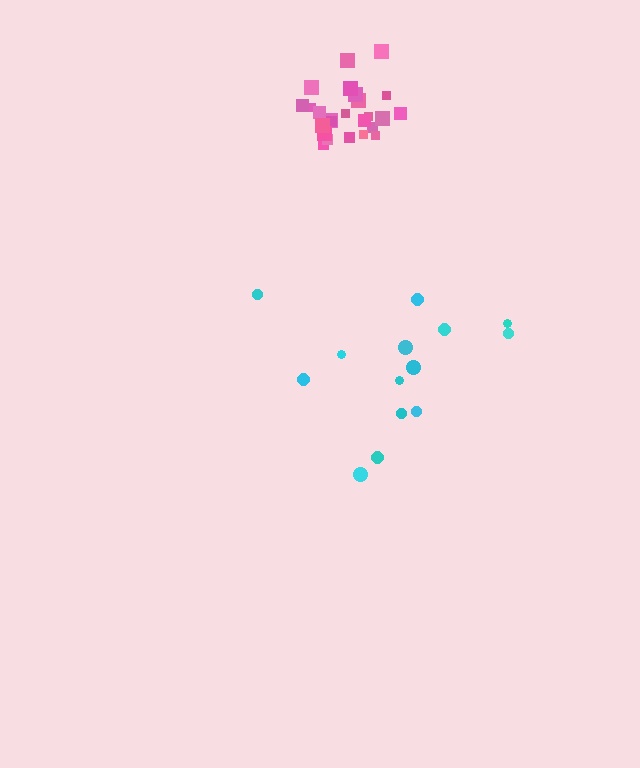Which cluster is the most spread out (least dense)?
Cyan.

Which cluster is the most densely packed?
Pink.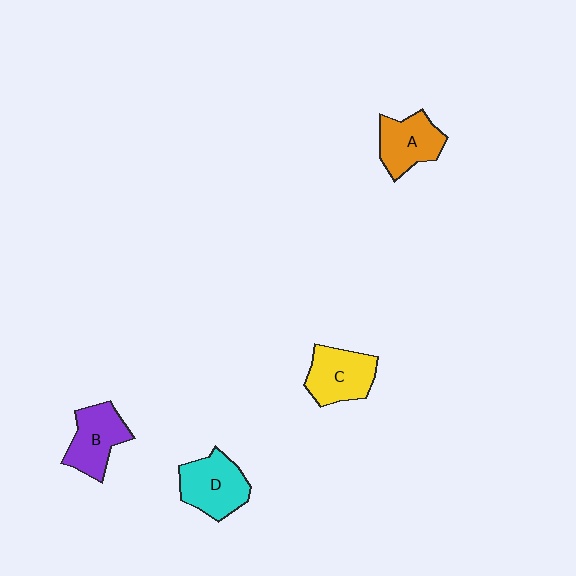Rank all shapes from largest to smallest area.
From largest to smallest: D (cyan), C (yellow), B (purple), A (orange).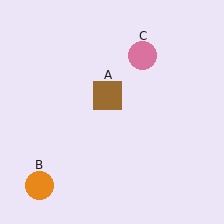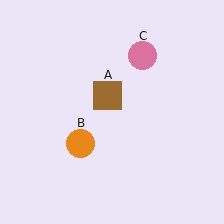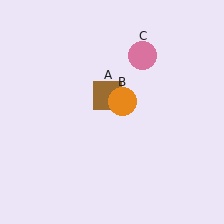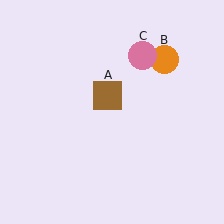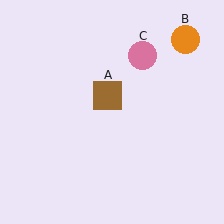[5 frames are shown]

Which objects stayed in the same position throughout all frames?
Brown square (object A) and pink circle (object C) remained stationary.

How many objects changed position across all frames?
1 object changed position: orange circle (object B).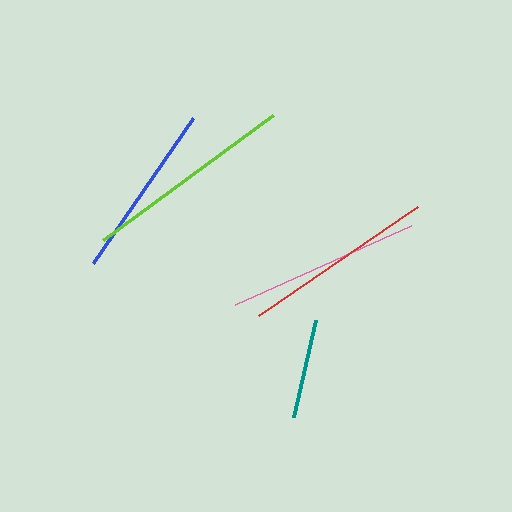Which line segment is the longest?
The lime line is the longest at approximately 210 pixels.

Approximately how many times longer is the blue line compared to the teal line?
The blue line is approximately 1.8 times the length of the teal line.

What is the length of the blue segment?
The blue segment is approximately 176 pixels long.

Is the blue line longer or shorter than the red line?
The red line is longer than the blue line.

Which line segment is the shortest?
The teal line is the shortest at approximately 100 pixels.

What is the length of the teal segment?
The teal segment is approximately 100 pixels long.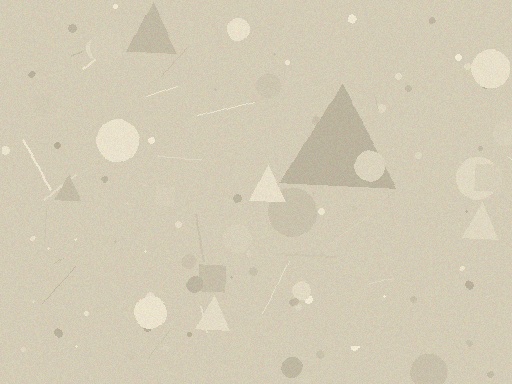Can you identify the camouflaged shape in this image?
The camouflaged shape is a triangle.